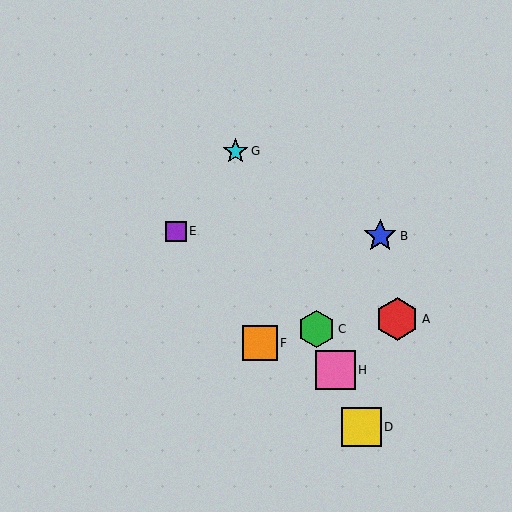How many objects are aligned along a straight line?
4 objects (C, D, G, H) are aligned along a straight line.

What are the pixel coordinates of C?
Object C is at (317, 329).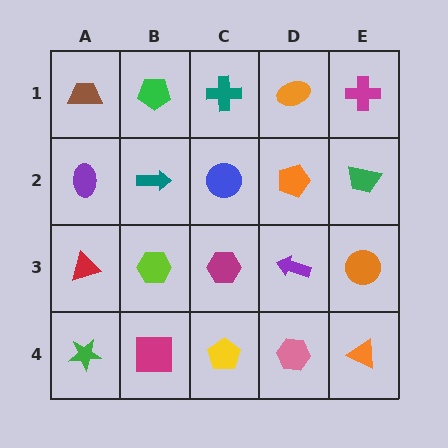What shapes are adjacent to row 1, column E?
A green trapezoid (row 2, column E), an orange ellipse (row 1, column D).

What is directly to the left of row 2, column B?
A purple ellipse.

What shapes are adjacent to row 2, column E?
A magenta cross (row 1, column E), an orange circle (row 3, column E), an orange pentagon (row 2, column D).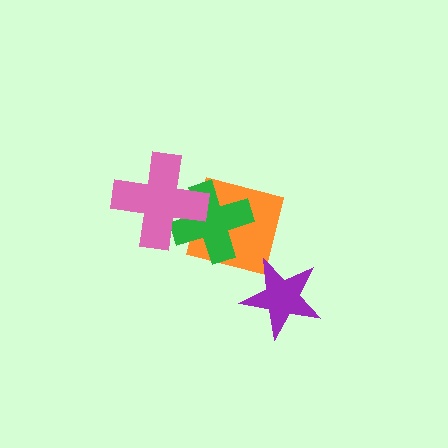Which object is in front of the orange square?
The green cross is in front of the orange square.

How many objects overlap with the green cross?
2 objects overlap with the green cross.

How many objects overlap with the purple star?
0 objects overlap with the purple star.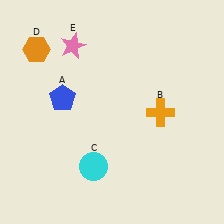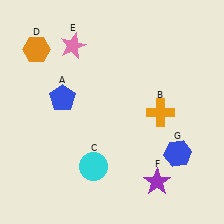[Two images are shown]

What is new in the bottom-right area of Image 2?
A purple star (F) was added in the bottom-right area of Image 2.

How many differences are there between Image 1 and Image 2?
There are 2 differences between the two images.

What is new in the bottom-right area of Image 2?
A blue hexagon (G) was added in the bottom-right area of Image 2.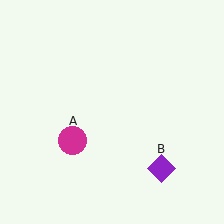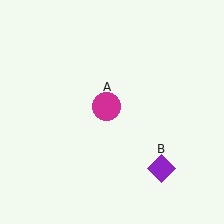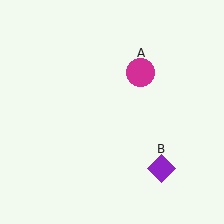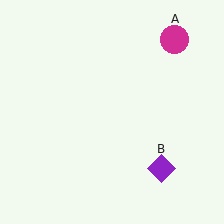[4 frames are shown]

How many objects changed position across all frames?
1 object changed position: magenta circle (object A).